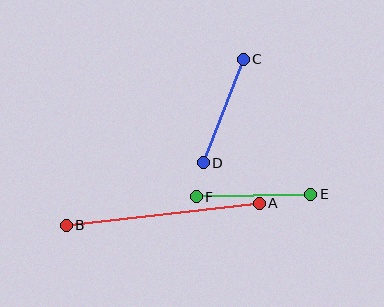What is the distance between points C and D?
The distance is approximately 111 pixels.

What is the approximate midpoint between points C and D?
The midpoint is at approximately (223, 111) pixels.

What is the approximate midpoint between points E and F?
The midpoint is at approximately (253, 195) pixels.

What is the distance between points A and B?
The distance is approximately 194 pixels.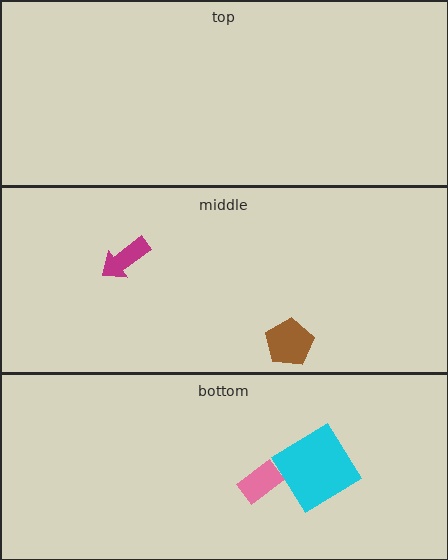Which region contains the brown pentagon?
The middle region.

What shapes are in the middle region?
The brown pentagon, the magenta arrow.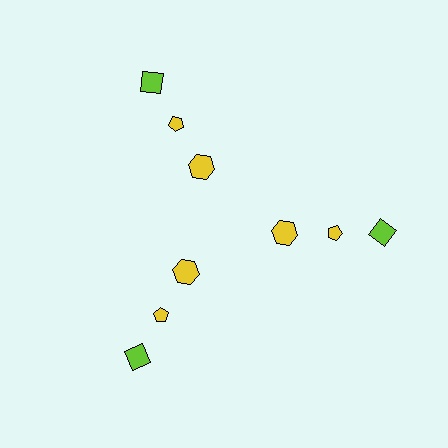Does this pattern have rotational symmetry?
Yes, this pattern has 3-fold rotational symmetry. It looks the same after rotating 120 degrees around the center.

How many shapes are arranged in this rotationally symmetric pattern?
There are 9 shapes, arranged in 3 groups of 3.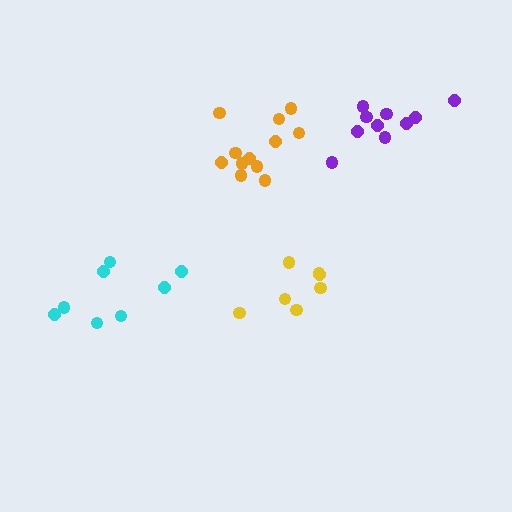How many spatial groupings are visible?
There are 4 spatial groupings.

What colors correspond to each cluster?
The clusters are colored: orange, cyan, yellow, purple.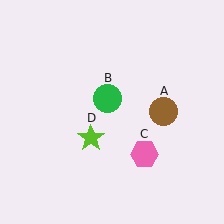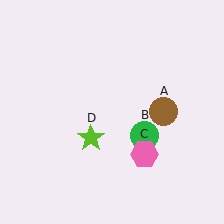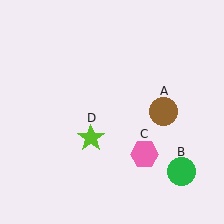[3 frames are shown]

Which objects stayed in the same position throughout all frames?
Brown circle (object A) and pink hexagon (object C) and lime star (object D) remained stationary.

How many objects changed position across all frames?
1 object changed position: green circle (object B).